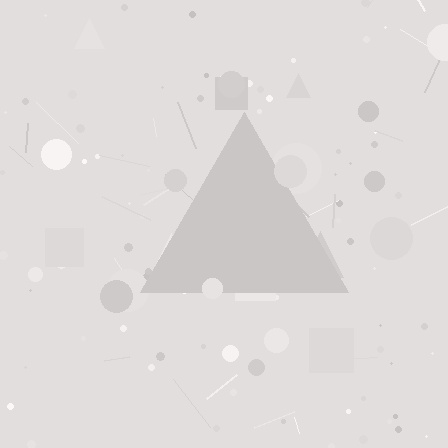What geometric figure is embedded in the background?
A triangle is embedded in the background.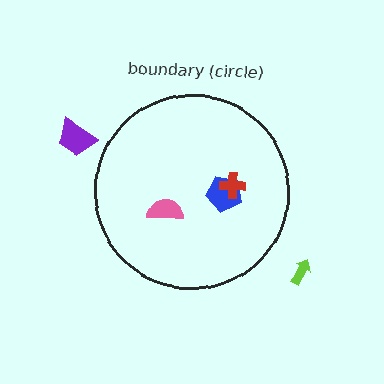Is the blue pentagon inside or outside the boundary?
Inside.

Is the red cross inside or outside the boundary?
Inside.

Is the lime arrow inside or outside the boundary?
Outside.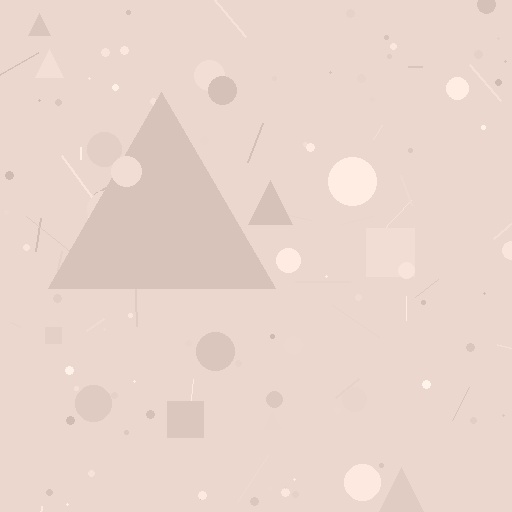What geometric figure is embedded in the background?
A triangle is embedded in the background.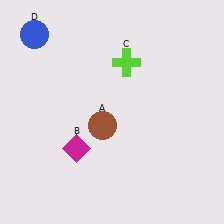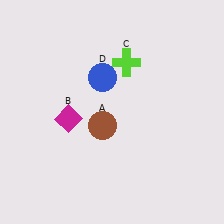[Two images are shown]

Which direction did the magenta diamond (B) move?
The magenta diamond (B) moved up.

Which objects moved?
The objects that moved are: the magenta diamond (B), the blue circle (D).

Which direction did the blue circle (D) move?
The blue circle (D) moved right.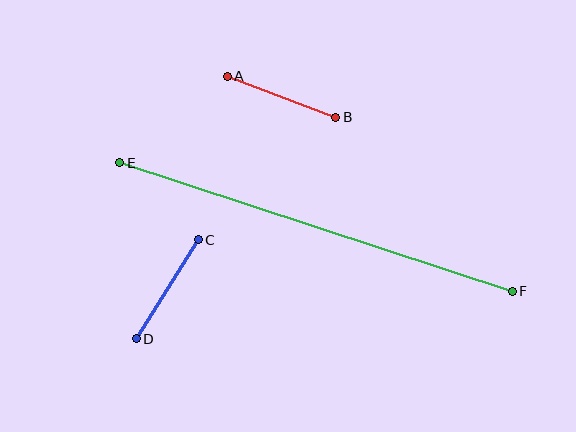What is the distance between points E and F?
The distance is approximately 413 pixels.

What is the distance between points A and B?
The distance is approximately 116 pixels.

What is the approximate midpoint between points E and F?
The midpoint is at approximately (316, 227) pixels.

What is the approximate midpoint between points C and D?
The midpoint is at approximately (167, 289) pixels.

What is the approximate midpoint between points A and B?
The midpoint is at approximately (282, 97) pixels.